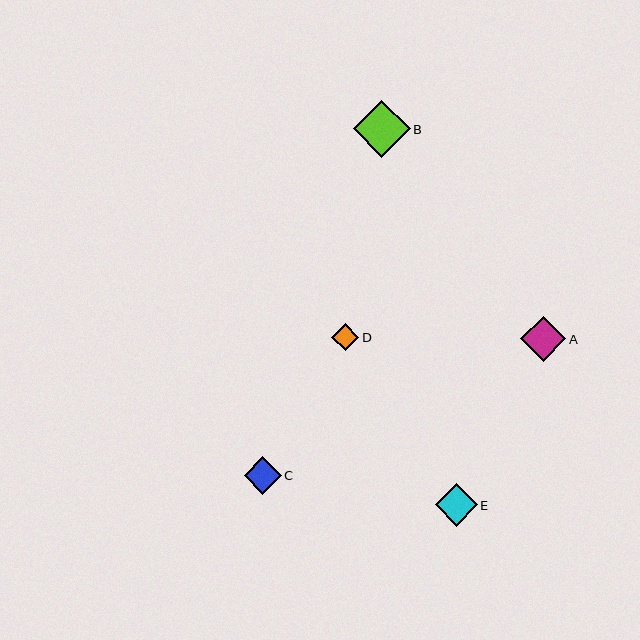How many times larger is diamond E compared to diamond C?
Diamond E is approximately 1.1 times the size of diamond C.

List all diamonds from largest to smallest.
From largest to smallest: B, A, E, C, D.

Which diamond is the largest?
Diamond B is the largest with a size of approximately 56 pixels.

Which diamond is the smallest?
Diamond D is the smallest with a size of approximately 27 pixels.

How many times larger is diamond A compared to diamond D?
Diamond A is approximately 1.7 times the size of diamond D.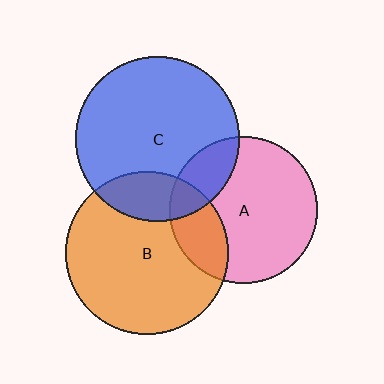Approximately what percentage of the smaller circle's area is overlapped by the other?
Approximately 25%.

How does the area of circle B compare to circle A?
Approximately 1.2 times.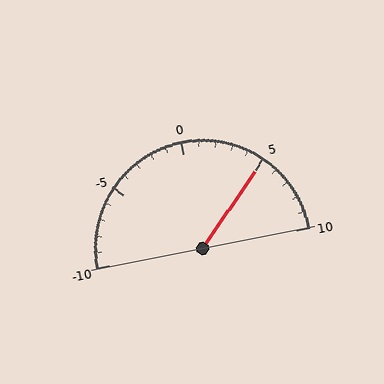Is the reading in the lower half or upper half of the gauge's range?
The reading is in the upper half of the range (-10 to 10).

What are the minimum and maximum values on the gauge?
The gauge ranges from -10 to 10.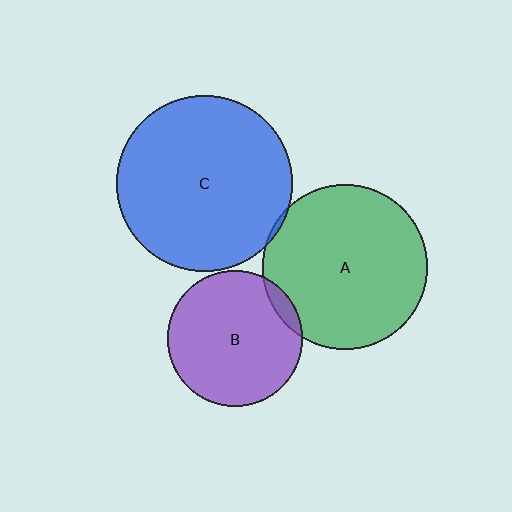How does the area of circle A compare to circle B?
Approximately 1.5 times.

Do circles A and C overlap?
Yes.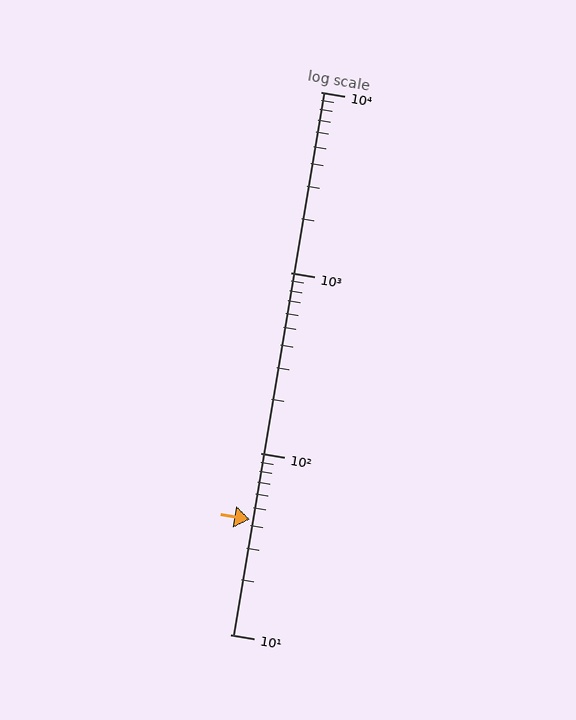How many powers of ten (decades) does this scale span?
The scale spans 3 decades, from 10 to 10000.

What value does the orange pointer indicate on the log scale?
The pointer indicates approximately 43.